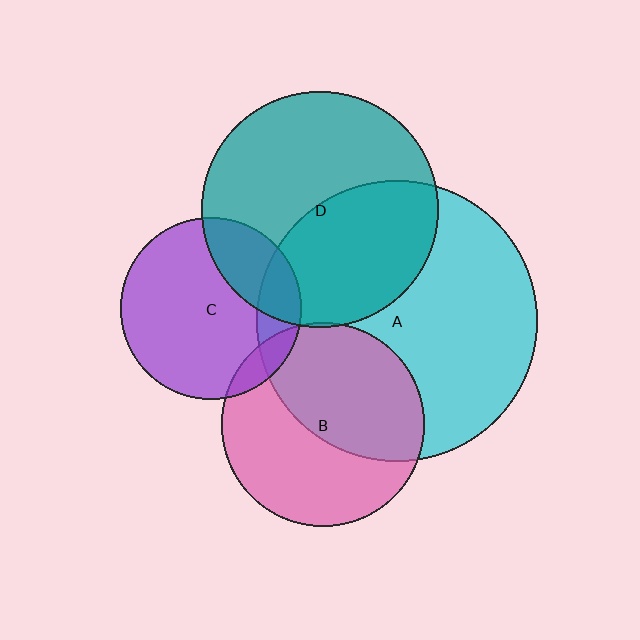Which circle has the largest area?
Circle A (cyan).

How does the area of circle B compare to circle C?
Approximately 1.3 times.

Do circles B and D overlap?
Yes.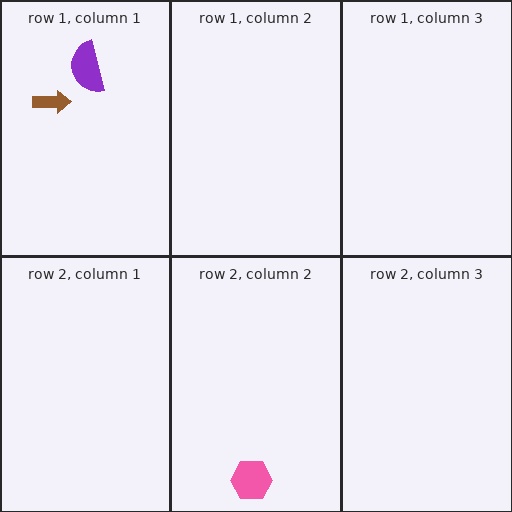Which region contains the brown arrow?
The row 1, column 1 region.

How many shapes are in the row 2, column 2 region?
1.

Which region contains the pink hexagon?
The row 2, column 2 region.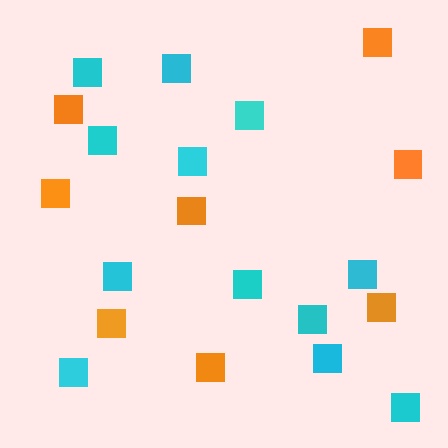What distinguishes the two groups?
There are 2 groups: one group of cyan squares (12) and one group of orange squares (8).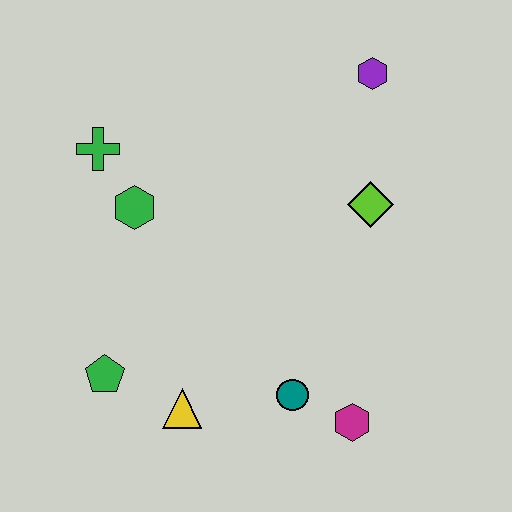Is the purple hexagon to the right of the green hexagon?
Yes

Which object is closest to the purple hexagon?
The lime diamond is closest to the purple hexagon.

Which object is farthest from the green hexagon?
The magenta hexagon is farthest from the green hexagon.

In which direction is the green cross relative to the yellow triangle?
The green cross is above the yellow triangle.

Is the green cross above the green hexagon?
Yes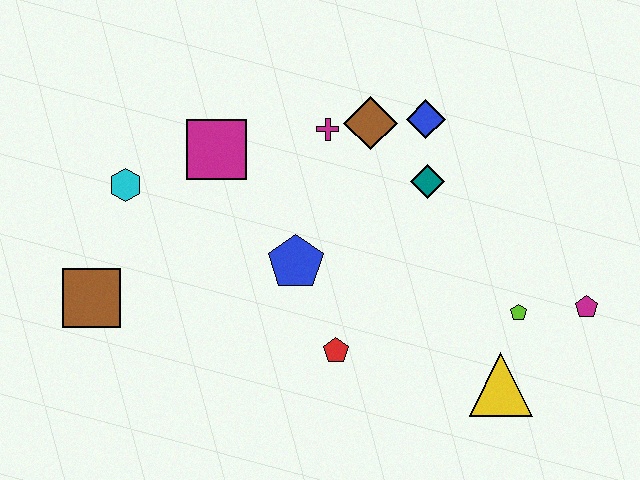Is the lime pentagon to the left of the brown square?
No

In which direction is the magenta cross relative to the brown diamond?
The magenta cross is to the left of the brown diamond.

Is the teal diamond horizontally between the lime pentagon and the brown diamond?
Yes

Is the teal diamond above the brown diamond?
No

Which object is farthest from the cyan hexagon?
The magenta pentagon is farthest from the cyan hexagon.